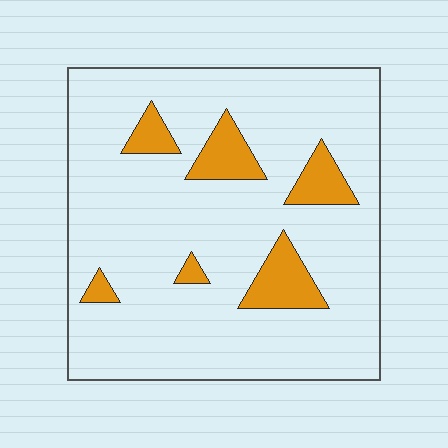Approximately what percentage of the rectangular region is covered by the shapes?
Approximately 15%.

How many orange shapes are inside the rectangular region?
6.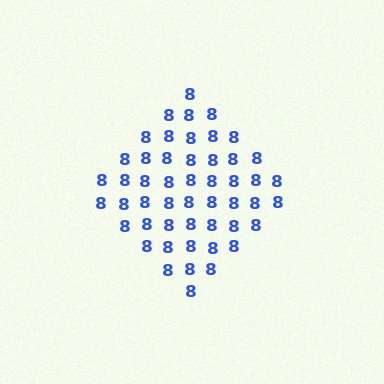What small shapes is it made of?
It is made of small digit 8's.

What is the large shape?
The large shape is a diamond.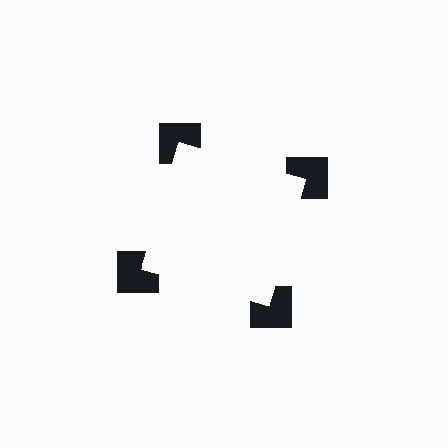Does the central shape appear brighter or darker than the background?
It typically appears slightly brighter than the background, even though no actual brightness change is drawn.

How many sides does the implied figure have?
4 sides.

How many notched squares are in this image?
There are 4 — one at each vertex of the illusory square.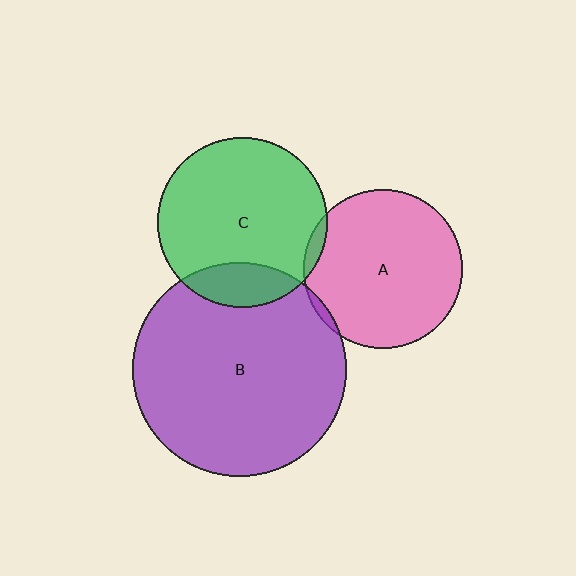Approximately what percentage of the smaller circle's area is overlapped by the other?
Approximately 15%.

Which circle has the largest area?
Circle B (purple).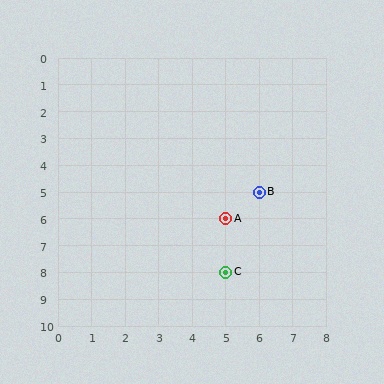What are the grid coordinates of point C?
Point C is at grid coordinates (5, 8).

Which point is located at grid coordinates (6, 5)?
Point B is at (6, 5).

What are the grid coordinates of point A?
Point A is at grid coordinates (5, 6).